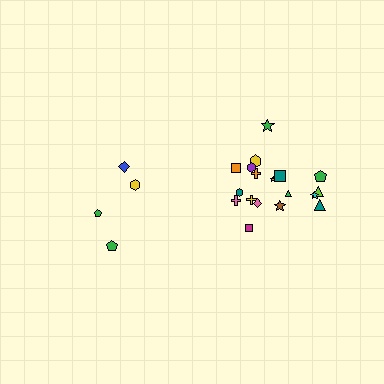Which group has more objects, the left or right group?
The right group.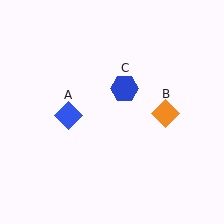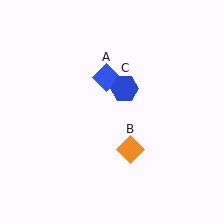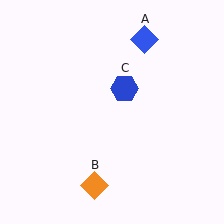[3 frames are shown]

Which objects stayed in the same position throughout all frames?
Blue hexagon (object C) remained stationary.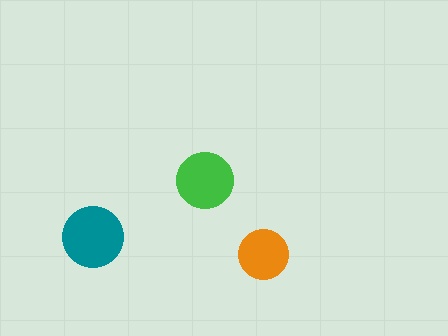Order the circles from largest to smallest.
the teal one, the green one, the orange one.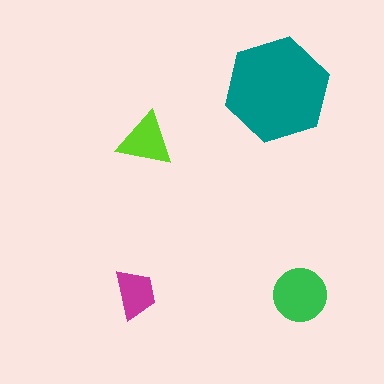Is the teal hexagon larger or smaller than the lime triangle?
Larger.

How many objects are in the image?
There are 4 objects in the image.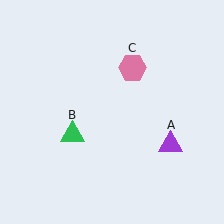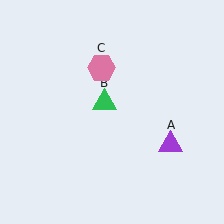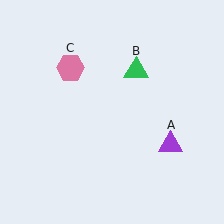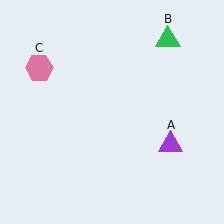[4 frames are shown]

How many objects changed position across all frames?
2 objects changed position: green triangle (object B), pink hexagon (object C).